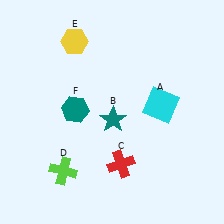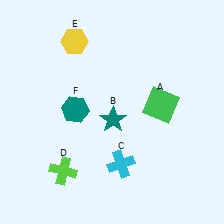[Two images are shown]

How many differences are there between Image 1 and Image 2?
There are 2 differences between the two images.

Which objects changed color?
A changed from cyan to green. C changed from red to cyan.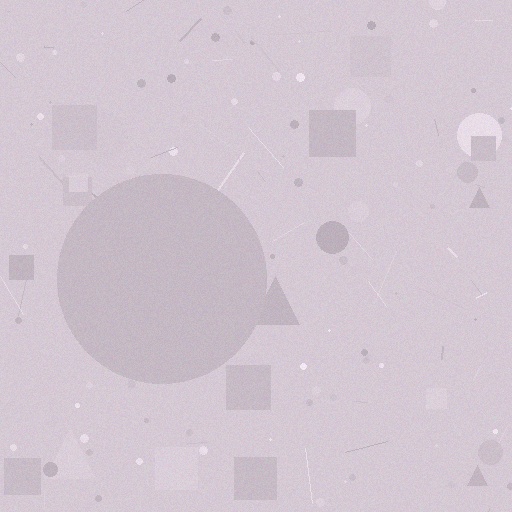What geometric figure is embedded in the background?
A circle is embedded in the background.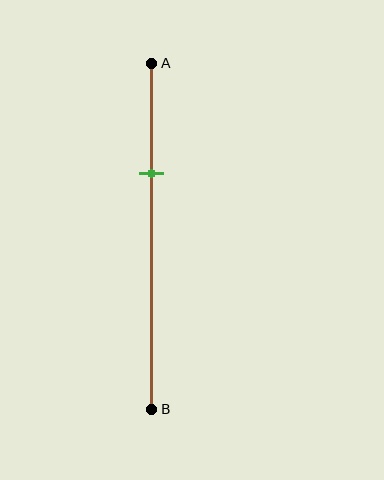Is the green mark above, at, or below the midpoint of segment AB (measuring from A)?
The green mark is above the midpoint of segment AB.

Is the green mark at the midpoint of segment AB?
No, the mark is at about 30% from A, not at the 50% midpoint.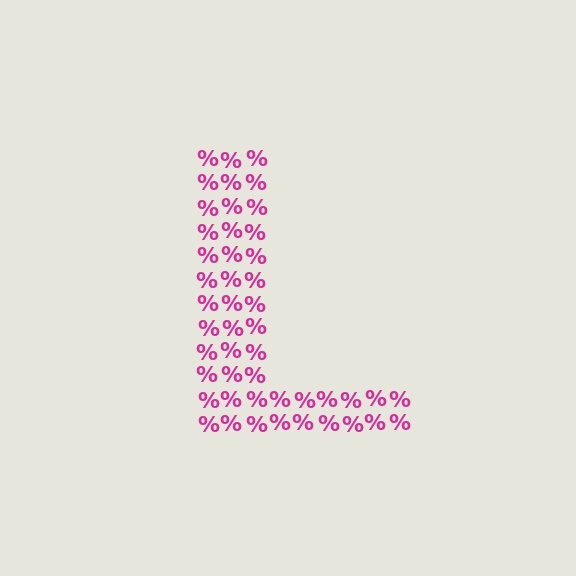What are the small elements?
The small elements are percent signs.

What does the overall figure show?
The overall figure shows the letter L.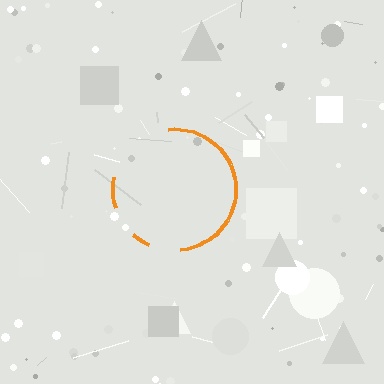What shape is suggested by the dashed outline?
The dashed outline suggests a circle.